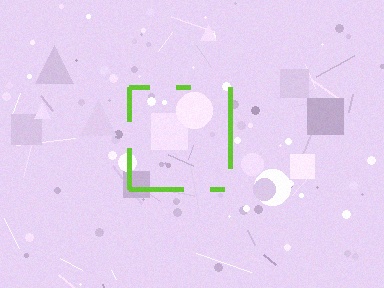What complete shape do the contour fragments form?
The contour fragments form a square.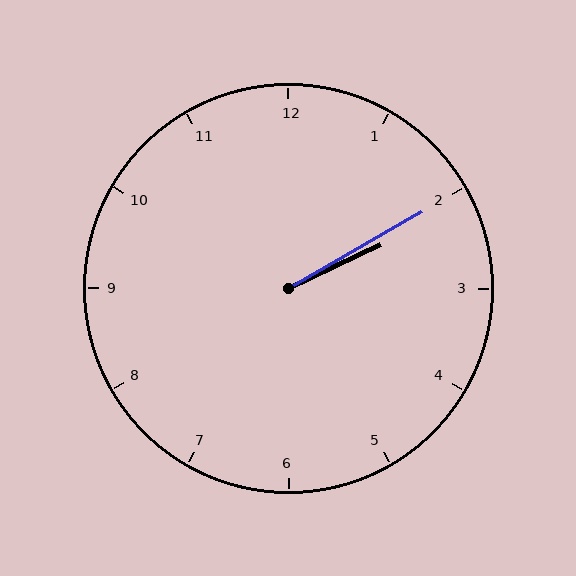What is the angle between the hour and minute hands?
Approximately 5 degrees.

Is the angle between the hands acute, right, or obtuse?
It is acute.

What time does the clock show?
2:10.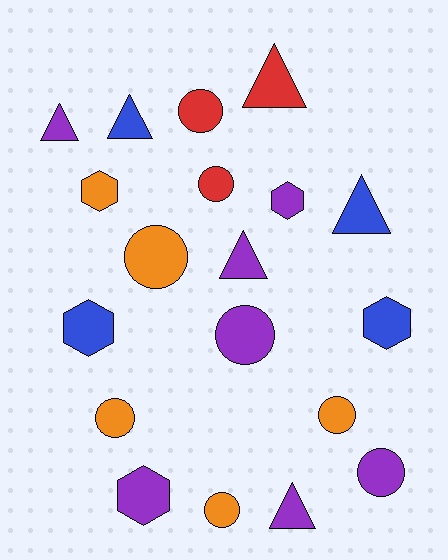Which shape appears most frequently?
Circle, with 8 objects.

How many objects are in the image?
There are 19 objects.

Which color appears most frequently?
Purple, with 7 objects.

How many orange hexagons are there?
There is 1 orange hexagon.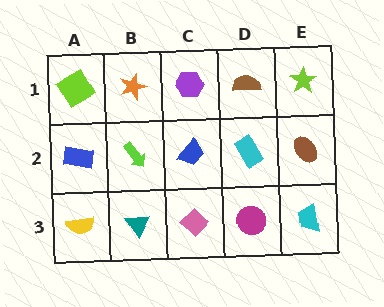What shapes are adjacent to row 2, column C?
A purple hexagon (row 1, column C), a pink diamond (row 3, column C), a lime arrow (row 2, column B), a cyan rectangle (row 2, column D).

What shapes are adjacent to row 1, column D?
A cyan rectangle (row 2, column D), a purple hexagon (row 1, column C), a lime star (row 1, column E).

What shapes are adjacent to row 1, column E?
A brown ellipse (row 2, column E), a brown semicircle (row 1, column D).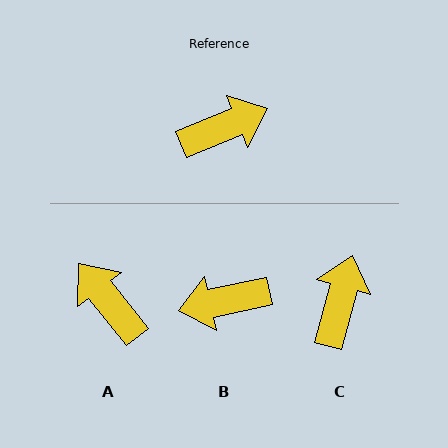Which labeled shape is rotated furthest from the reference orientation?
B, about 170 degrees away.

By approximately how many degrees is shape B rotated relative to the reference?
Approximately 170 degrees counter-clockwise.